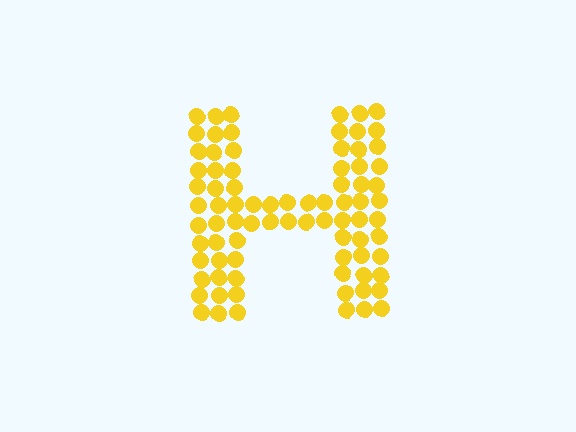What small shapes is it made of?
It is made of small circles.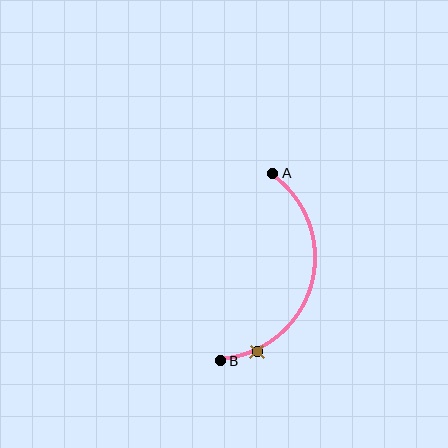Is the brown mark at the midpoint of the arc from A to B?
No. The brown mark lies on the arc but is closer to endpoint B. The arc midpoint would be at the point on the curve equidistant along the arc from both A and B.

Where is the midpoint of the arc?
The arc midpoint is the point on the curve farthest from the straight line joining A and B. It sits to the right of that line.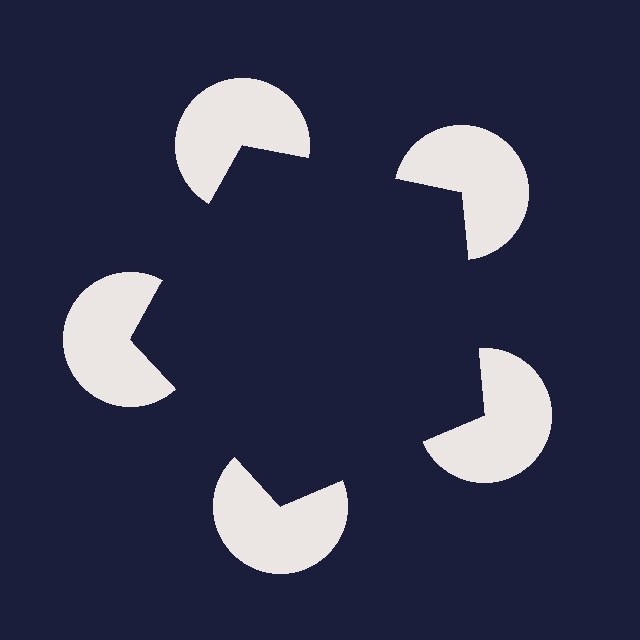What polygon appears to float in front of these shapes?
An illusory pentagon — its edges are inferred from the aligned wedge cuts in the pac-man discs, not physically drawn.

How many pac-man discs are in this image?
There are 5 — one at each vertex of the illusory pentagon.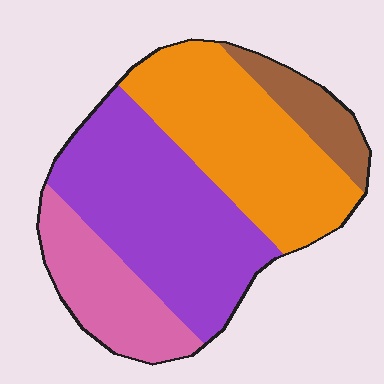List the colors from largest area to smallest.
From largest to smallest: purple, orange, pink, brown.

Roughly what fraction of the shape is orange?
Orange covers 34% of the shape.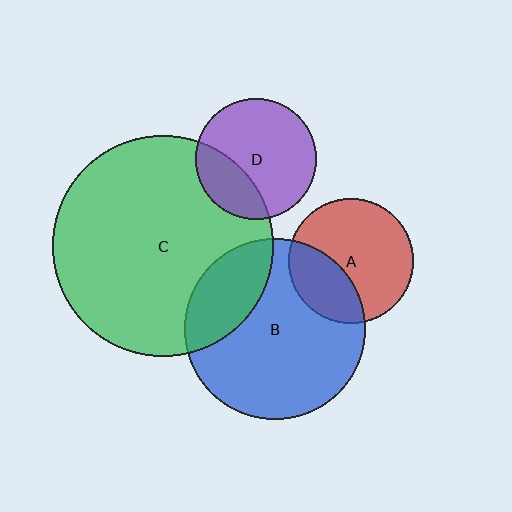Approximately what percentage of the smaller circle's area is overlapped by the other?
Approximately 25%.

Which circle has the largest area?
Circle C (green).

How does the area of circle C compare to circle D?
Approximately 3.3 times.